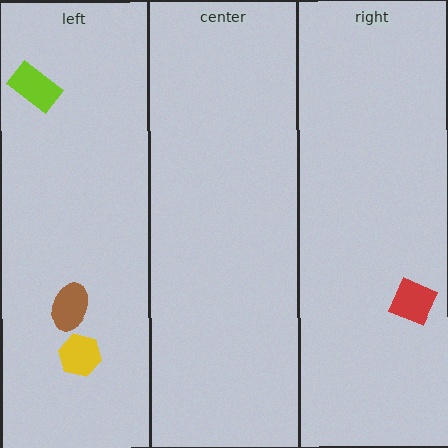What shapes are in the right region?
The red square.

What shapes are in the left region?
The lime rectangle, the brown ellipse, the yellow hexagon.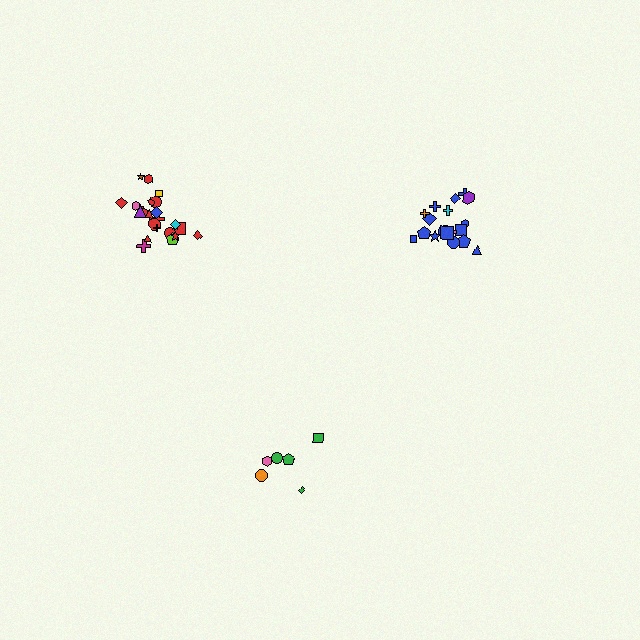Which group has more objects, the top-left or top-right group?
The top-left group.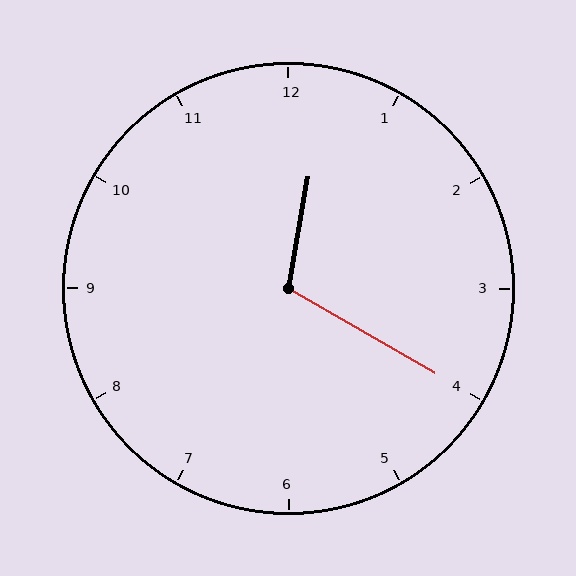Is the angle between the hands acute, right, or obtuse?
It is obtuse.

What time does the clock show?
12:20.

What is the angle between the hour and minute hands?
Approximately 110 degrees.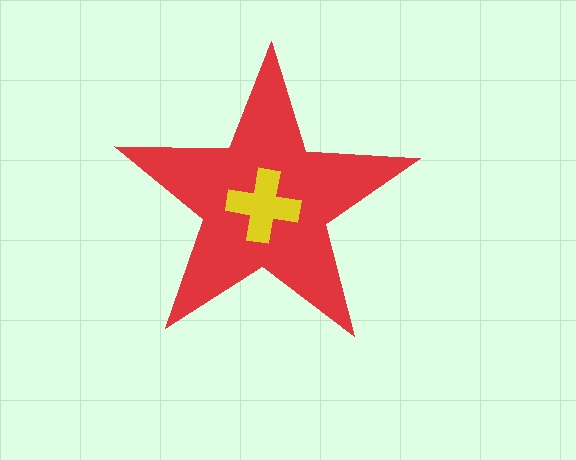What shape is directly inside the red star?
The yellow cross.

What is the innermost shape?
The yellow cross.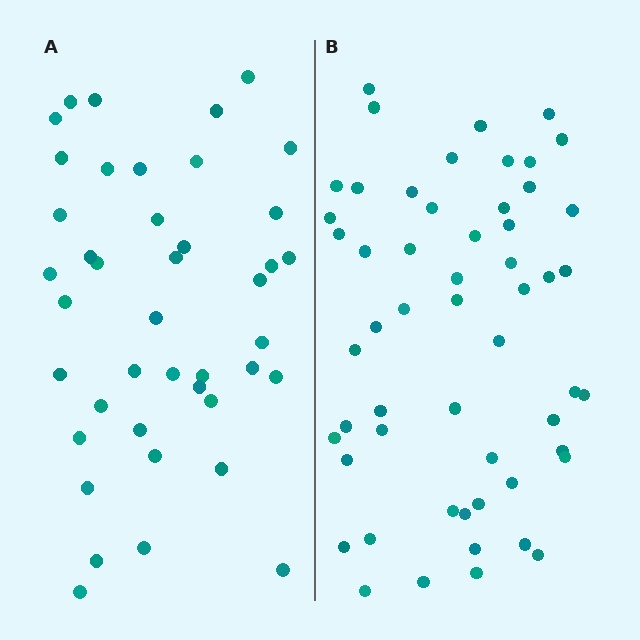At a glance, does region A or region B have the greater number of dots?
Region B (the right region) has more dots.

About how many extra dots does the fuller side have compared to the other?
Region B has approximately 15 more dots than region A.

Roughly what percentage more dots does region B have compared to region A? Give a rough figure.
About 30% more.